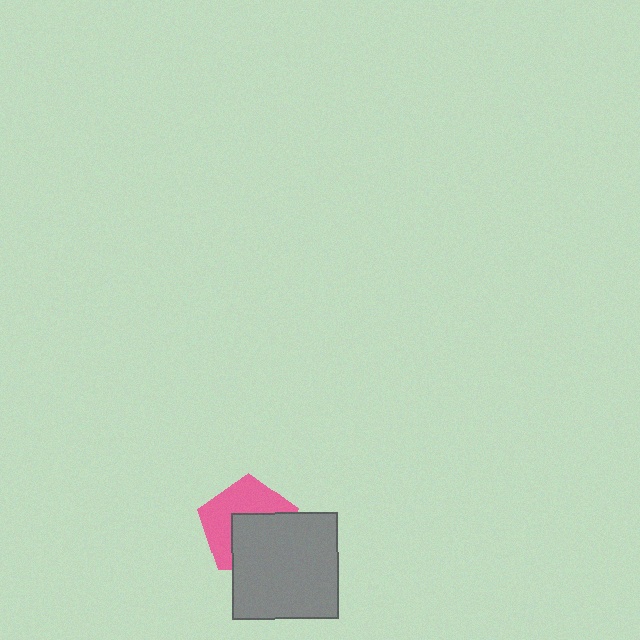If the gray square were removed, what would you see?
You would see the complete pink pentagon.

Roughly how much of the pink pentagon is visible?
About half of it is visible (roughly 52%).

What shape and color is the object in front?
The object in front is a gray square.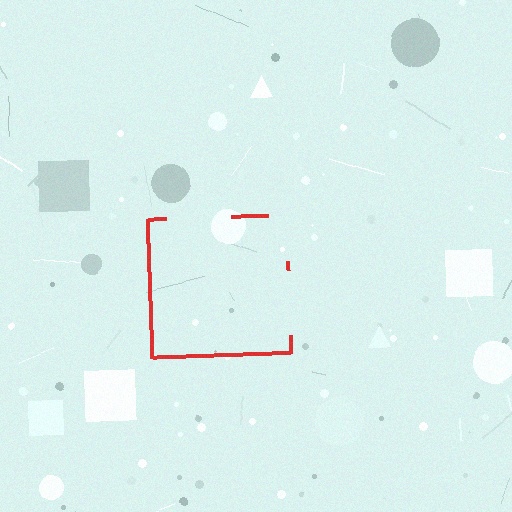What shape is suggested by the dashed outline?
The dashed outline suggests a square.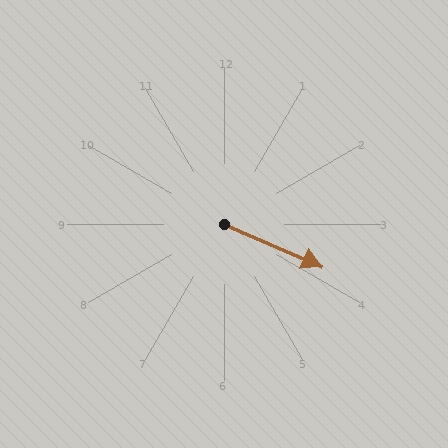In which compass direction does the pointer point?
Southeast.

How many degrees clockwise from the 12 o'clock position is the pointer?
Approximately 113 degrees.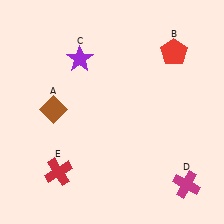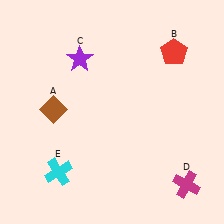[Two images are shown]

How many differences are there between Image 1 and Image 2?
There is 1 difference between the two images.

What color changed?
The cross (E) changed from red in Image 1 to cyan in Image 2.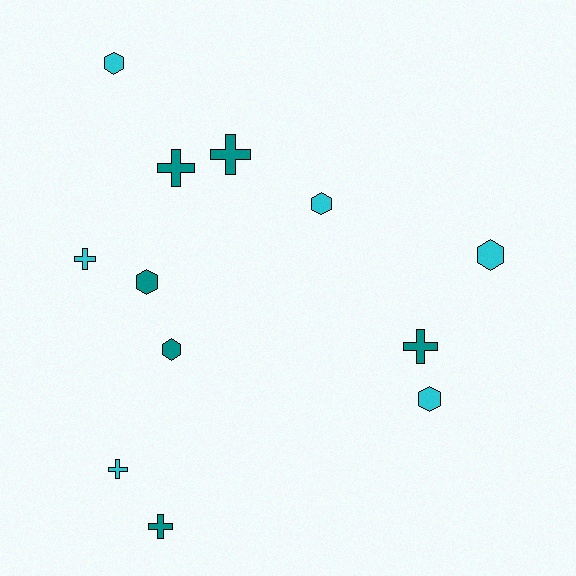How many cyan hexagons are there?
There are 4 cyan hexagons.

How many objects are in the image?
There are 12 objects.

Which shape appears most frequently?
Hexagon, with 6 objects.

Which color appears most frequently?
Teal, with 6 objects.